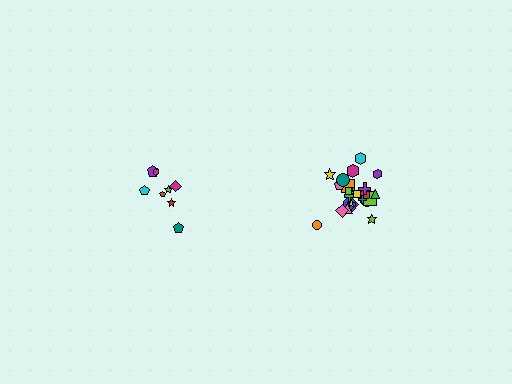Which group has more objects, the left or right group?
The right group.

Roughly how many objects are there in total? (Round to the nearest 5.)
Roughly 35 objects in total.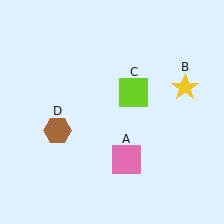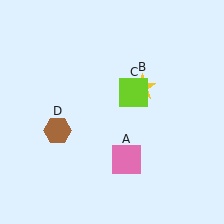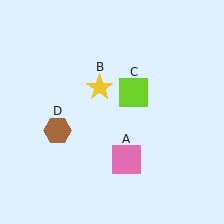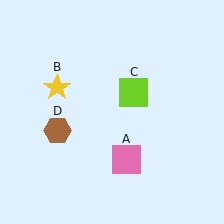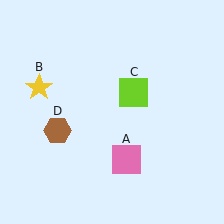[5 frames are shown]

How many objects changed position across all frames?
1 object changed position: yellow star (object B).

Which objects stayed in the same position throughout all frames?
Pink square (object A) and lime square (object C) and brown hexagon (object D) remained stationary.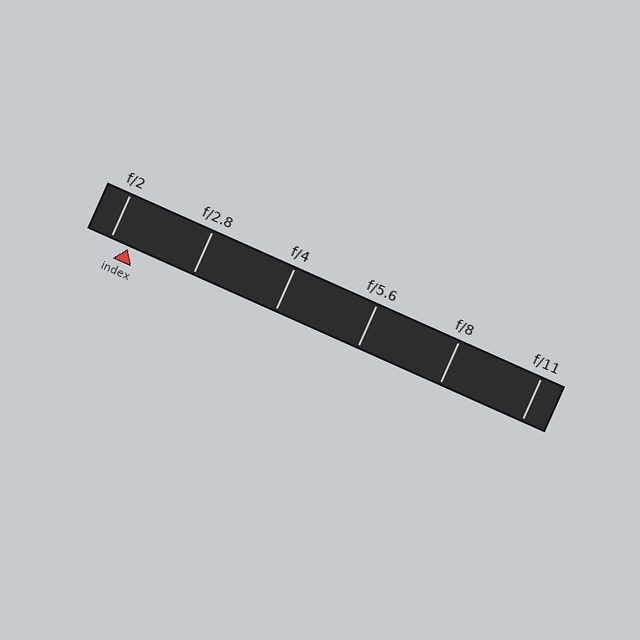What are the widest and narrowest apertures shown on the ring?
The widest aperture shown is f/2 and the narrowest is f/11.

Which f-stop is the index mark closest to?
The index mark is closest to f/2.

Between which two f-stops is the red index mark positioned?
The index mark is between f/2 and f/2.8.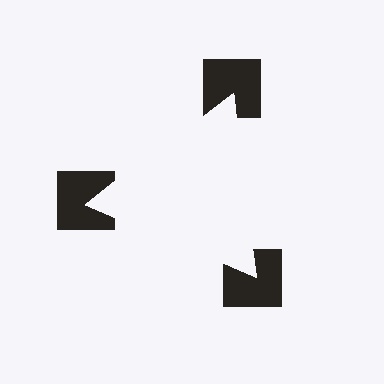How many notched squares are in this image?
There are 3 — one at each vertex of the illusory triangle.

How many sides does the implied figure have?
3 sides.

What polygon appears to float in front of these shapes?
An illusory triangle — its edges are inferred from the aligned wedge cuts in the notched squares, not physically drawn.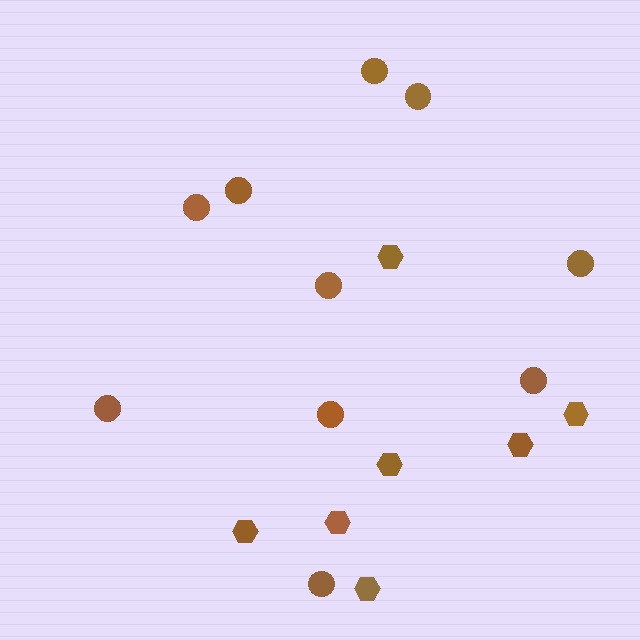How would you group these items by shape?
There are 2 groups: one group of hexagons (7) and one group of circles (10).